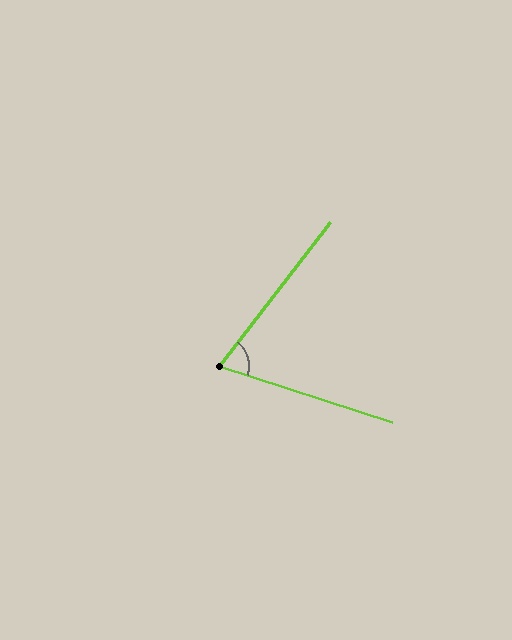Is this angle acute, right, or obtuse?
It is acute.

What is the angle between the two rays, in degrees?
Approximately 70 degrees.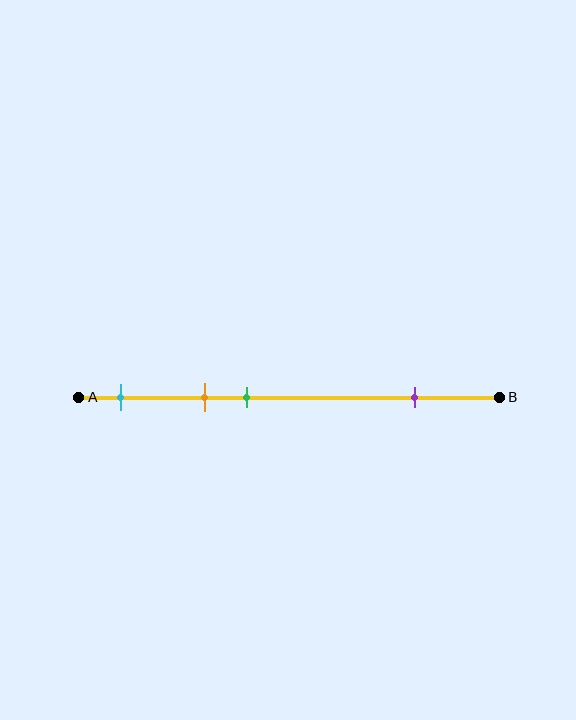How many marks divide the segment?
There are 4 marks dividing the segment.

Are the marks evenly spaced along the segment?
No, the marks are not evenly spaced.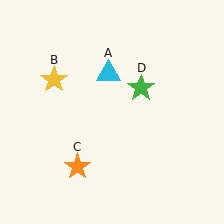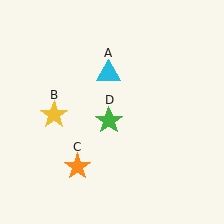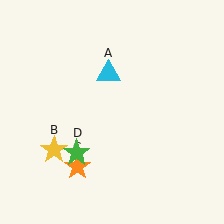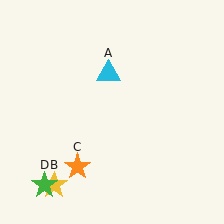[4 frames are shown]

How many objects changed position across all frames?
2 objects changed position: yellow star (object B), green star (object D).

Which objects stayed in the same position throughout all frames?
Cyan triangle (object A) and orange star (object C) remained stationary.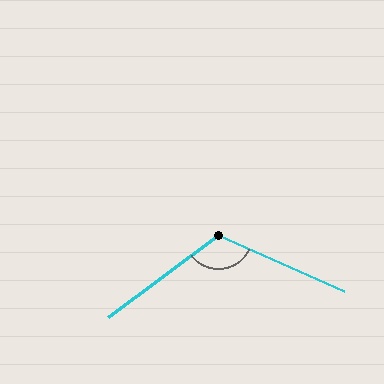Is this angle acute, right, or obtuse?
It is obtuse.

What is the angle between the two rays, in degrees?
Approximately 119 degrees.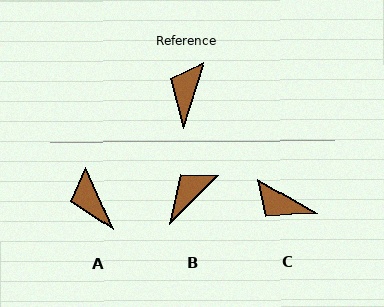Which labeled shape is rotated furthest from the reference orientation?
C, about 77 degrees away.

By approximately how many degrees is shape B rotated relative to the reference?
Approximately 27 degrees clockwise.